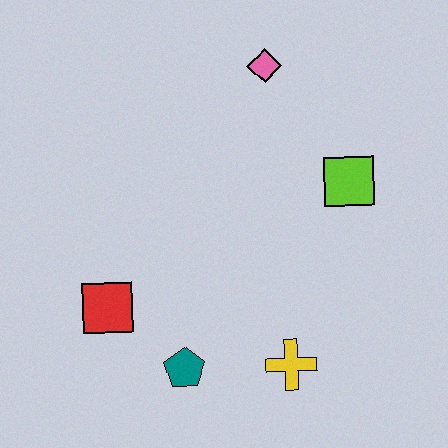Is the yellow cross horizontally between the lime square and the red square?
Yes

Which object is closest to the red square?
The teal pentagon is closest to the red square.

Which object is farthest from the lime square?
The red square is farthest from the lime square.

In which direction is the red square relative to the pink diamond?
The red square is below the pink diamond.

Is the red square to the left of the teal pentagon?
Yes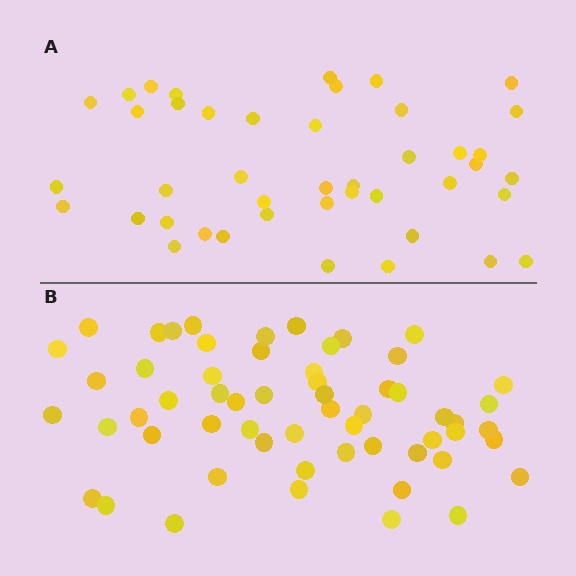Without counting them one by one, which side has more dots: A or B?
Region B (the bottom region) has more dots.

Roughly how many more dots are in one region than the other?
Region B has approximately 15 more dots than region A.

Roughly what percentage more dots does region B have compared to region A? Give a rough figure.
About 35% more.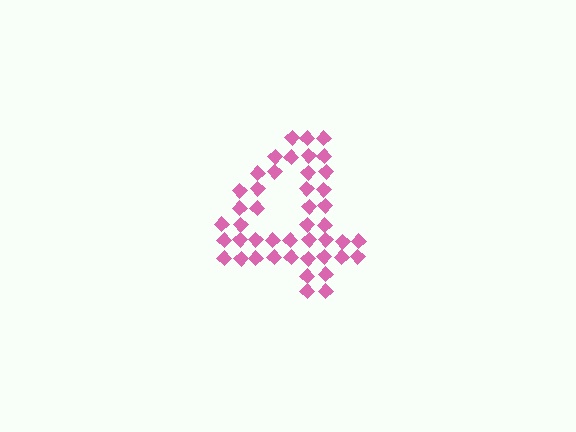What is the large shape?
The large shape is the digit 4.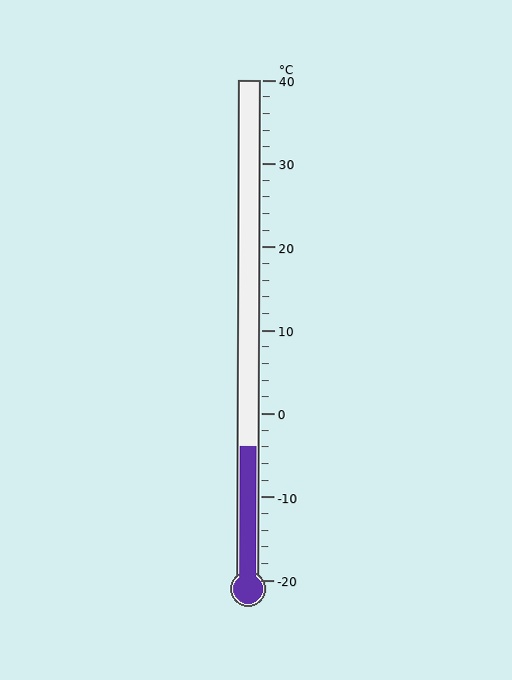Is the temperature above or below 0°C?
The temperature is below 0°C.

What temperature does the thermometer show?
The thermometer shows approximately -4°C.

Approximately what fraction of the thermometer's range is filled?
The thermometer is filled to approximately 25% of its range.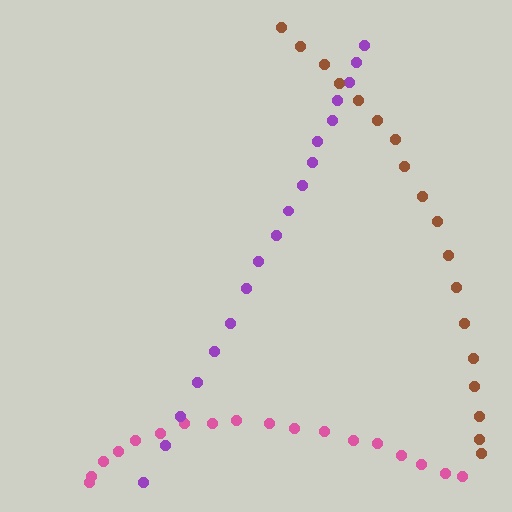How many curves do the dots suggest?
There are 3 distinct paths.